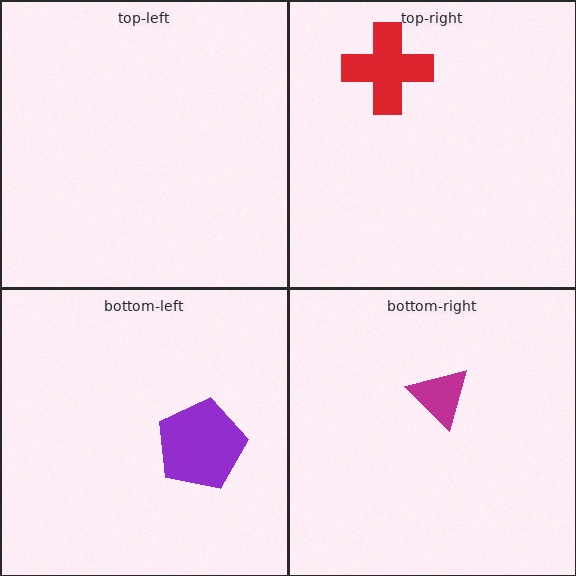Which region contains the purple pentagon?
The bottom-left region.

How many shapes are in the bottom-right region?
1.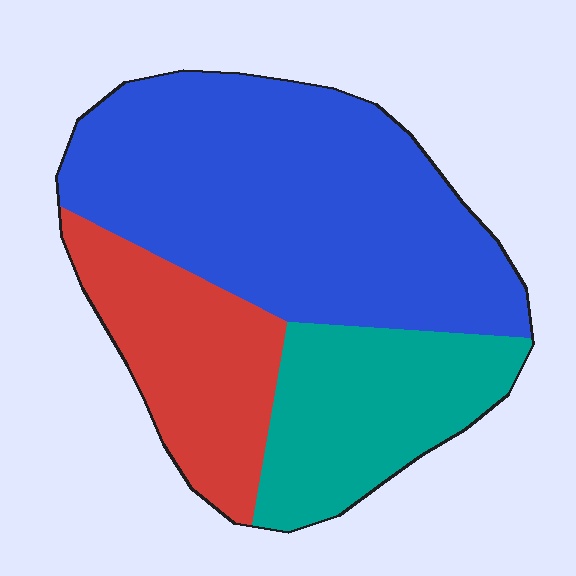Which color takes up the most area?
Blue, at roughly 55%.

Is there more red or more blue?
Blue.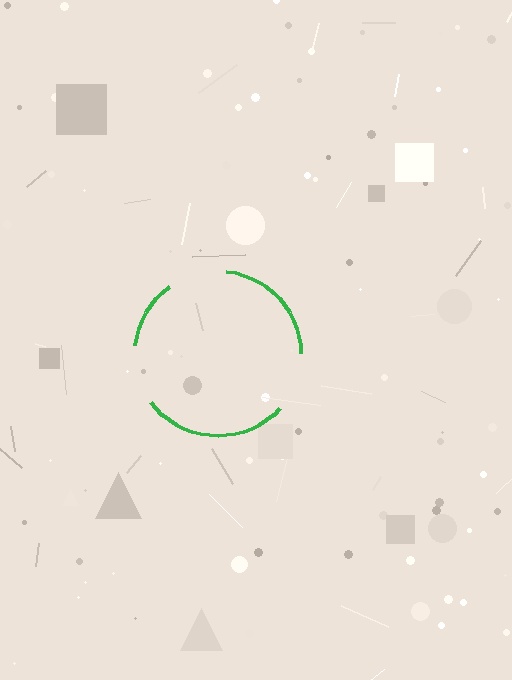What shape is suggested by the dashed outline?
The dashed outline suggests a circle.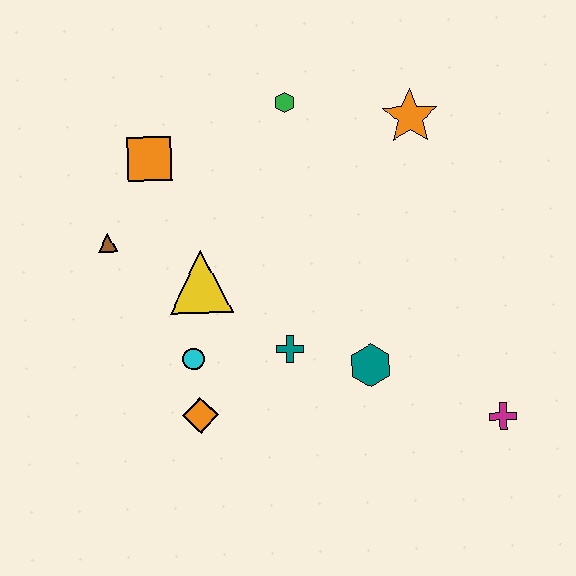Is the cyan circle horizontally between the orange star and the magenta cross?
No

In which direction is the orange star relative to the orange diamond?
The orange star is above the orange diamond.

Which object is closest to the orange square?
The brown triangle is closest to the orange square.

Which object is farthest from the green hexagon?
The magenta cross is farthest from the green hexagon.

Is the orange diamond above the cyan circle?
No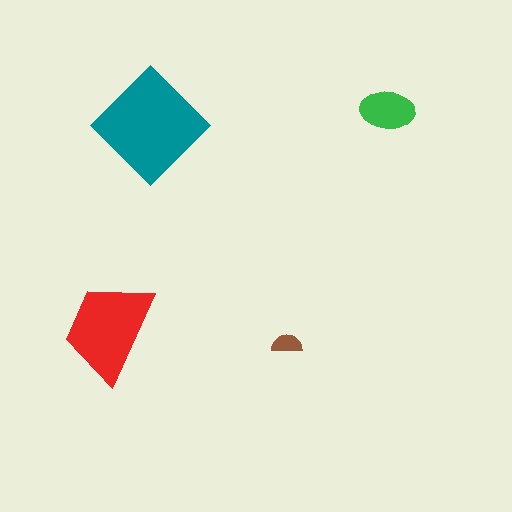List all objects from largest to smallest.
The teal diamond, the red trapezoid, the green ellipse, the brown semicircle.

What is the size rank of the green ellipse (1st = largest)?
3rd.